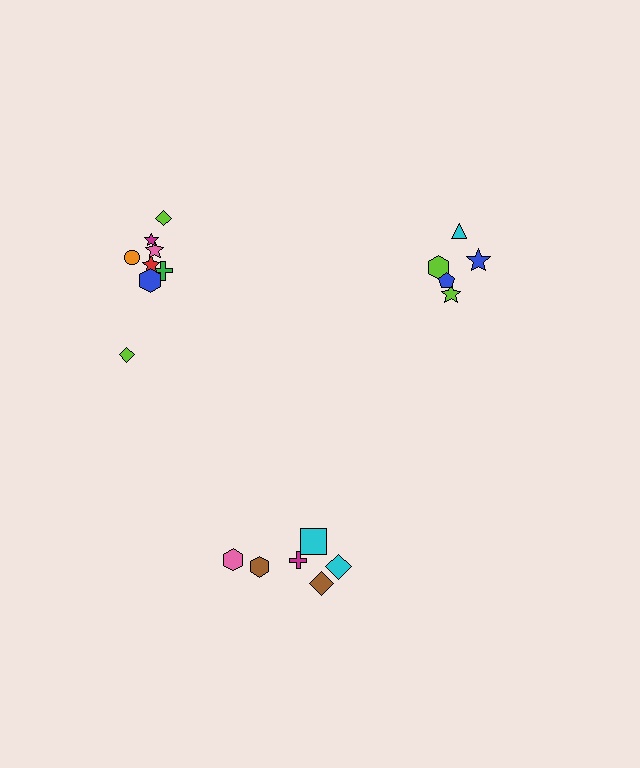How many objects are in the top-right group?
There are 5 objects.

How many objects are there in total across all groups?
There are 19 objects.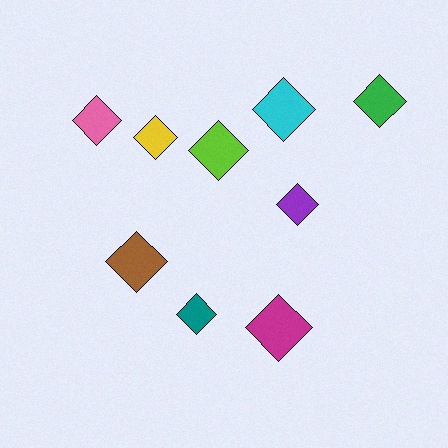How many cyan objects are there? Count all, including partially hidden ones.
There is 1 cyan object.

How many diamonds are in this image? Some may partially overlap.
There are 9 diamonds.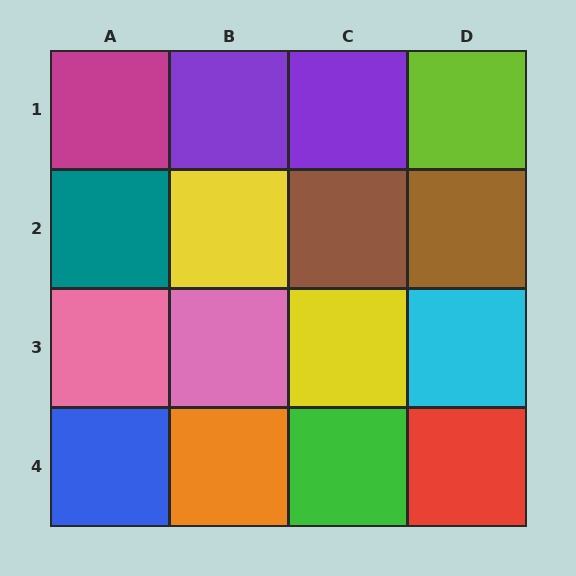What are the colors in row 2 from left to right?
Teal, yellow, brown, brown.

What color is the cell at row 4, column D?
Red.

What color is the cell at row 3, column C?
Yellow.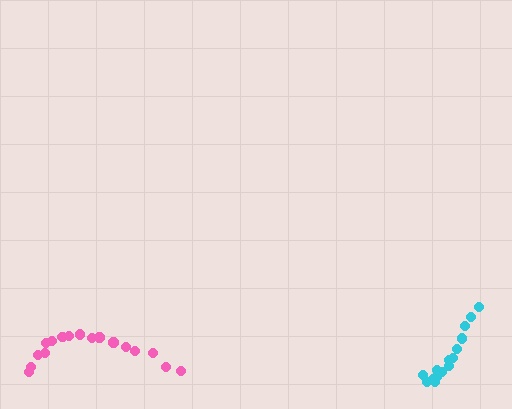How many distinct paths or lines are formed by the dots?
There are 2 distinct paths.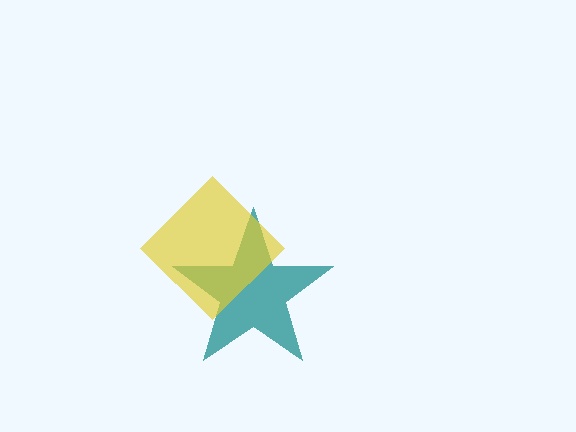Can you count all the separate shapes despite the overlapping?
Yes, there are 2 separate shapes.